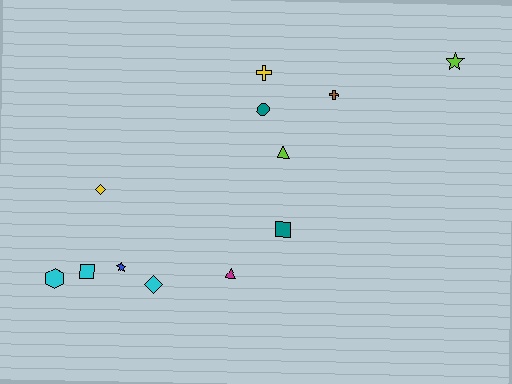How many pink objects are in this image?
There are no pink objects.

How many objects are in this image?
There are 12 objects.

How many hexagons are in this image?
There is 1 hexagon.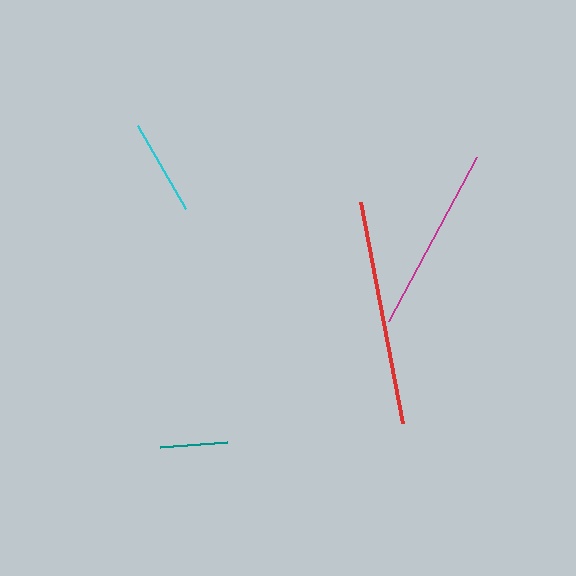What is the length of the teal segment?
The teal segment is approximately 67 pixels long.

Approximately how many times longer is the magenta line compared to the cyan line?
The magenta line is approximately 1.9 times the length of the cyan line.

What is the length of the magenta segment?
The magenta segment is approximately 186 pixels long.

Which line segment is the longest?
The red line is the longest at approximately 225 pixels.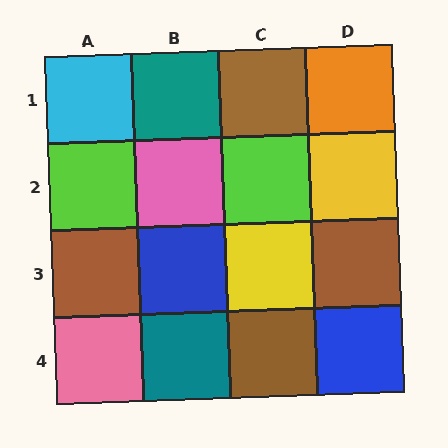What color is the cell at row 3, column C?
Yellow.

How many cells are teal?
2 cells are teal.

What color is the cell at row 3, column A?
Brown.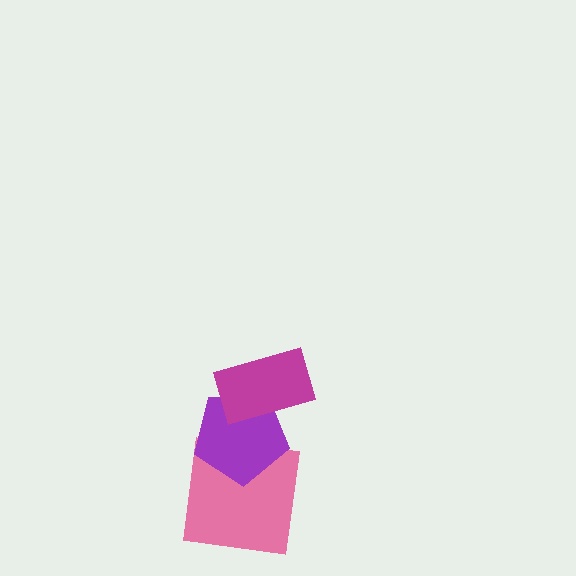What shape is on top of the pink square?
The purple pentagon is on top of the pink square.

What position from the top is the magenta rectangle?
The magenta rectangle is 1st from the top.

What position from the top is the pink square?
The pink square is 3rd from the top.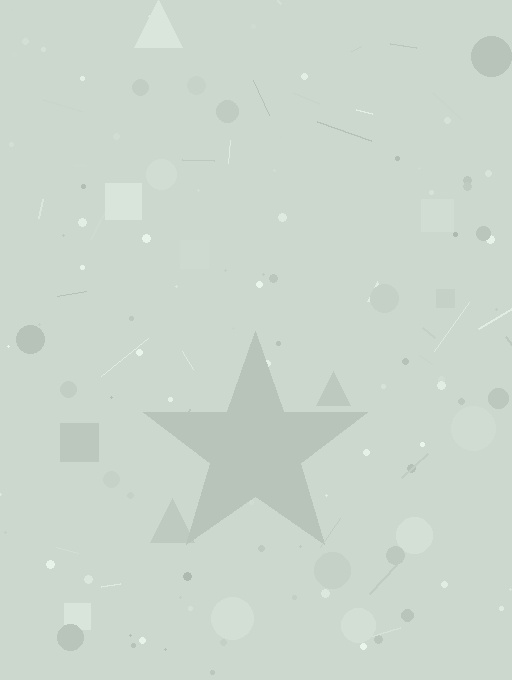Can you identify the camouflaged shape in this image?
The camouflaged shape is a star.